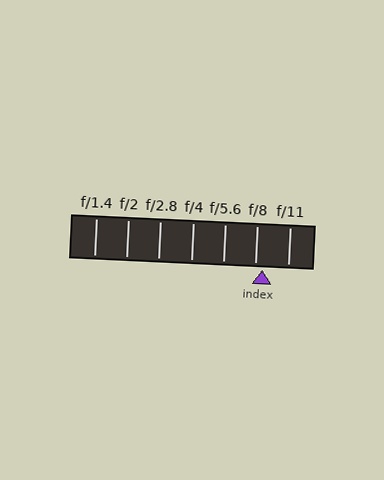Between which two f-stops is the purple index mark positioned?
The index mark is between f/8 and f/11.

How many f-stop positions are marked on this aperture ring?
There are 7 f-stop positions marked.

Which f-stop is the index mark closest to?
The index mark is closest to f/8.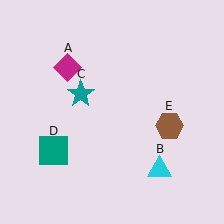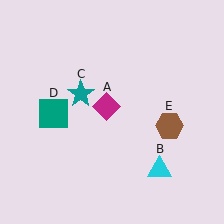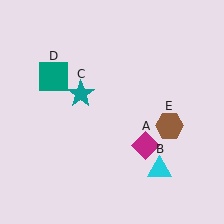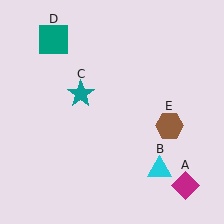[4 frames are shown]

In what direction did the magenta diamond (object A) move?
The magenta diamond (object A) moved down and to the right.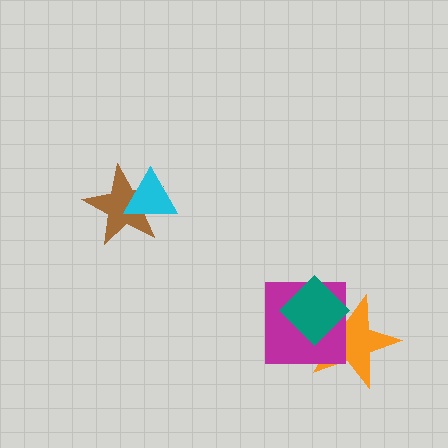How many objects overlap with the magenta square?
2 objects overlap with the magenta square.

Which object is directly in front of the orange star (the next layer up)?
The magenta square is directly in front of the orange star.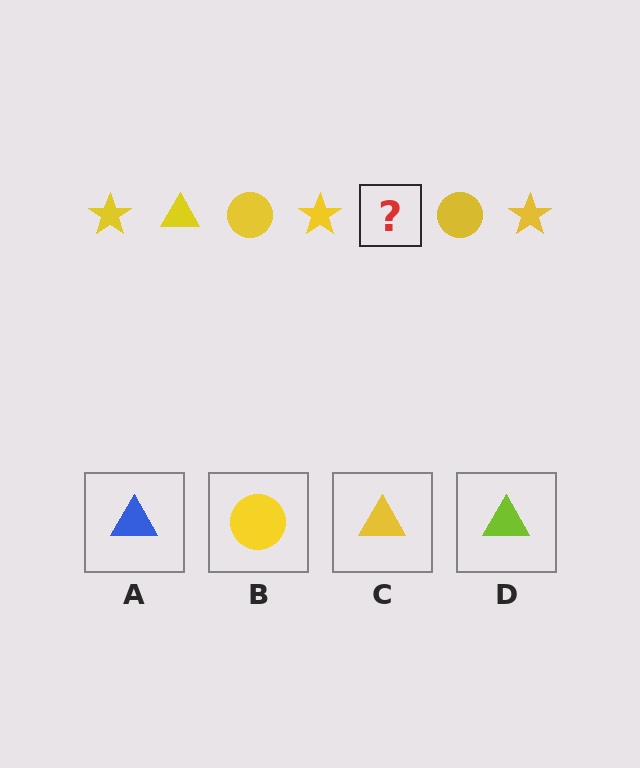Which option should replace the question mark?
Option C.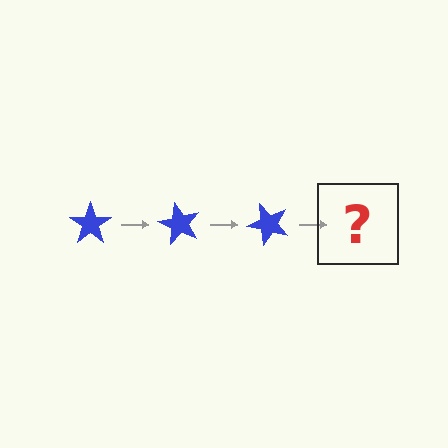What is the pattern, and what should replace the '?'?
The pattern is that the star rotates 60 degrees each step. The '?' should be a blue star rotated 180 degrees.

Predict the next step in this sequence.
The next step is a blue star rotated 180 degrees.